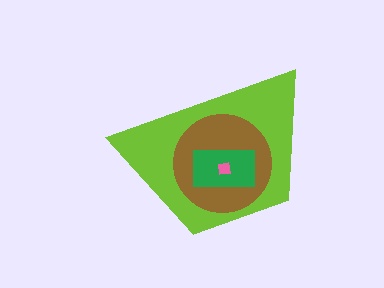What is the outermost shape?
The lime trapezoid.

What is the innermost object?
The pink square.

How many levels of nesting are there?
4.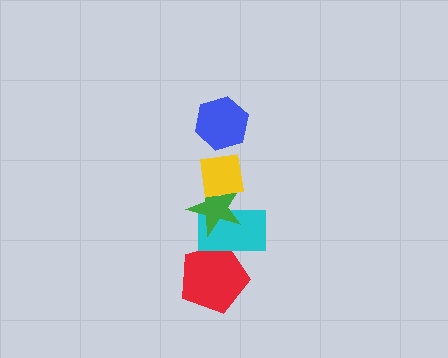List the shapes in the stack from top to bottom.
From top to bottom: the blue hexagon, the yellow square, the green star, the cyan rectangle, the red pentagon.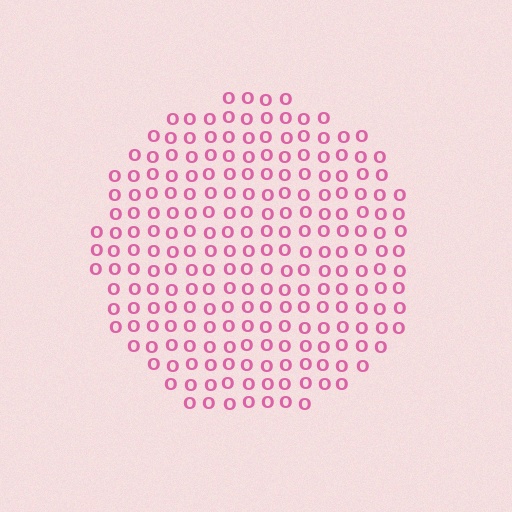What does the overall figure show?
The overall figure shows a circle.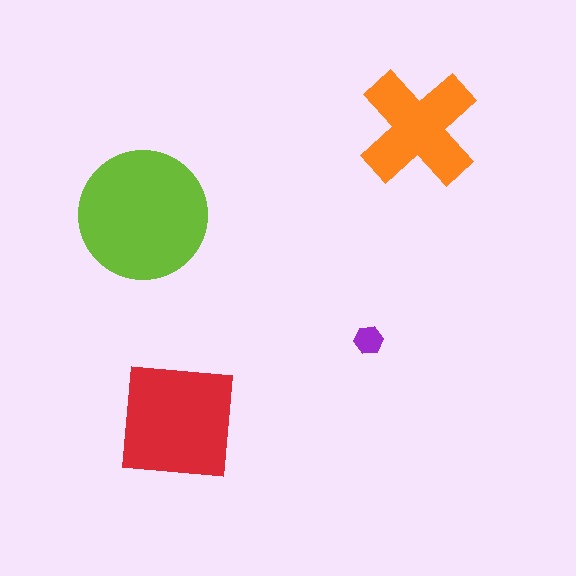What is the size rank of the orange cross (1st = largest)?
3rd.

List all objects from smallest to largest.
The purple hexagon, the orange cross, the red square, the lime circle.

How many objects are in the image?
There are 4 objects in the image.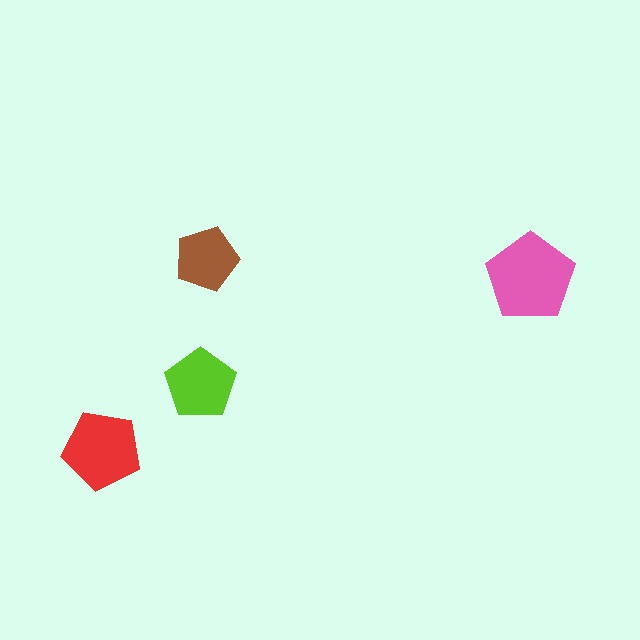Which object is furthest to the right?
The pink pentagon is rightmost.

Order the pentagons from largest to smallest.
the pink one, the red one, the lime one, the brown one.